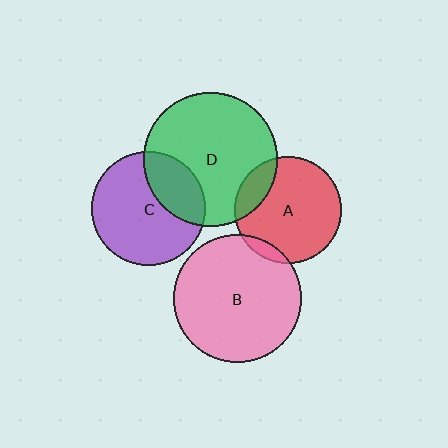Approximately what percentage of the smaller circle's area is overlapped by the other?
Approximately 5%.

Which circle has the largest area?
Circle D (green).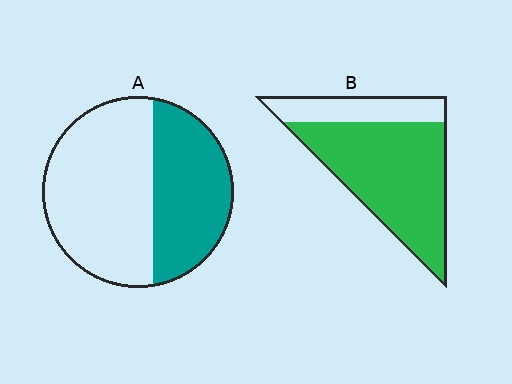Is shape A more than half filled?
No.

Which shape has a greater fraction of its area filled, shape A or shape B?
Shape B.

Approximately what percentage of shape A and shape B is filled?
A is approximately 40% and B is approximately 75%.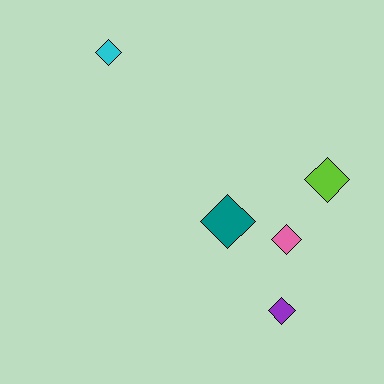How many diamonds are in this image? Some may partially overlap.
There are 5 diamonds.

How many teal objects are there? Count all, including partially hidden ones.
There is 1 teal object.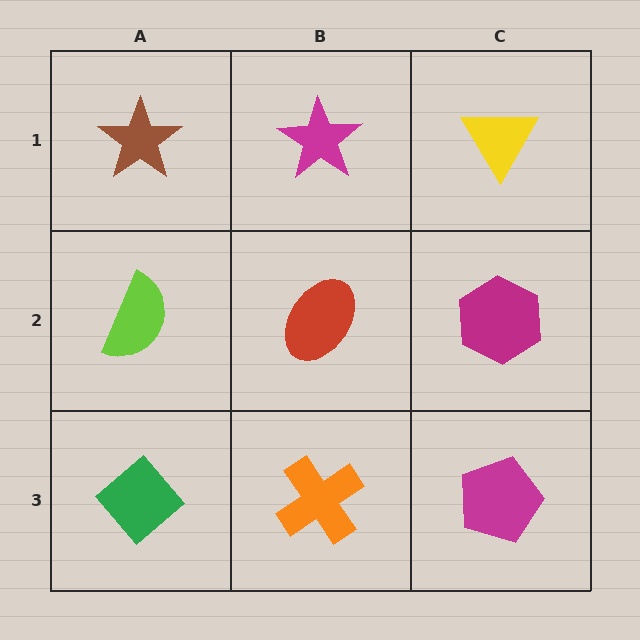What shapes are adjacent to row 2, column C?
A yellow triangle (row 1, column C), a magenta pentagon (row 3, column C), a red ellipse (row 2, column B).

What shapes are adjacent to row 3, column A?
A lime semicircle (row 2, column A), an orange cross (row 3, column B).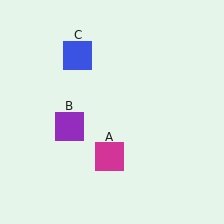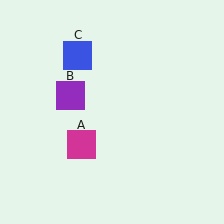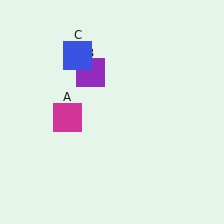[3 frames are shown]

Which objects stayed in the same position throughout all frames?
Blue square (object C) remained stationary.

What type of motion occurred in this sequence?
The magenta square (object A), purple square (object B) rotated clockwise around the center of the scene.